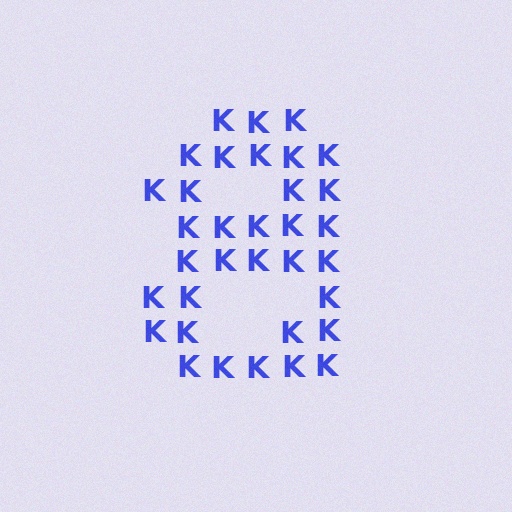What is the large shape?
The large shape is the digit 8.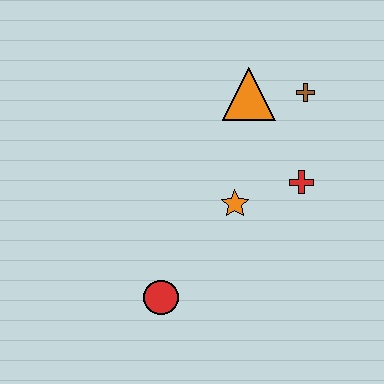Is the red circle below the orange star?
Yes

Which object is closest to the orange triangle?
The brown cross is closest to the orange triangle.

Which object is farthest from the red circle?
The brown cross is farthest from the red circle.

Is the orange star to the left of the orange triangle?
Yes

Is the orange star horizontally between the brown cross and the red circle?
Yes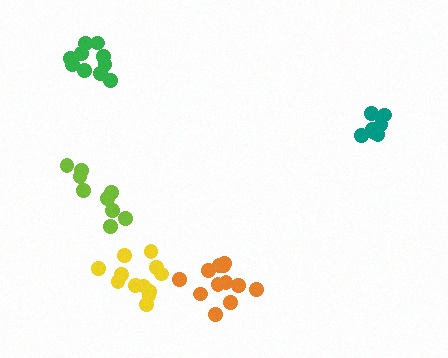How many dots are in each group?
Group 1: 9 dots, Group 2: 12 dots, Group 3: 10 dots, Group 4: 7 dots, Group 5: 12 dots (50 total).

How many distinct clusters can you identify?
There are 5 distinct clusters.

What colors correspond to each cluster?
The clusters are colored: lime, orange, green, teal, yellow.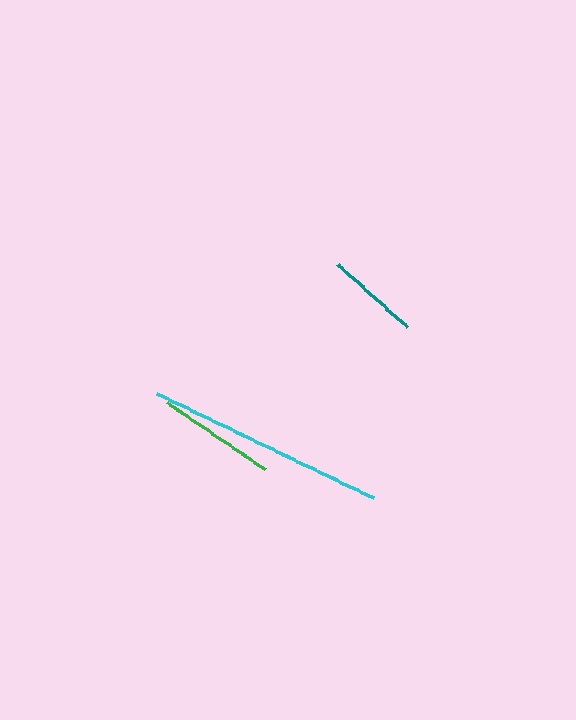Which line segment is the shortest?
The teal line is the shortest at approximately 93 pixels.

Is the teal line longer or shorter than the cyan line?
The cyan line is longer than the teal line.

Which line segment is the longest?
The cyan line is the longest at approximately 240 pixels.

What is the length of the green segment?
The green segment is approximately 119 pixels long.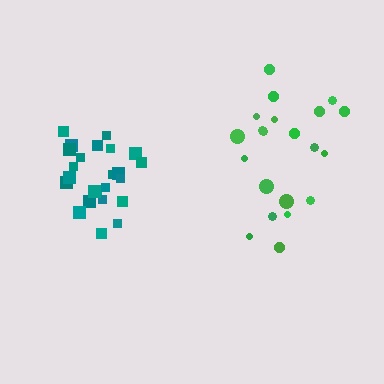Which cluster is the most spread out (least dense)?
Green.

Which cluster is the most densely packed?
Teal.